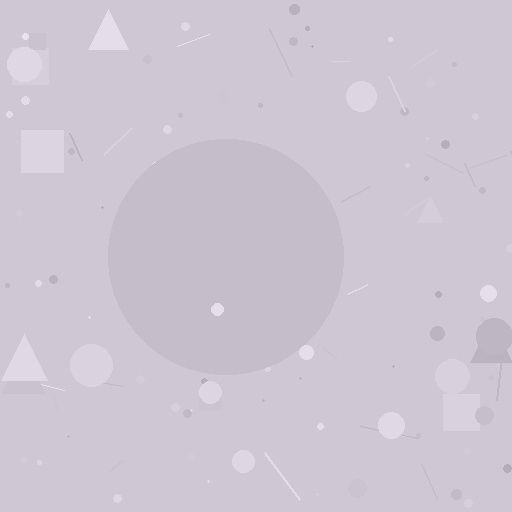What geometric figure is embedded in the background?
A circle is embedded in the background.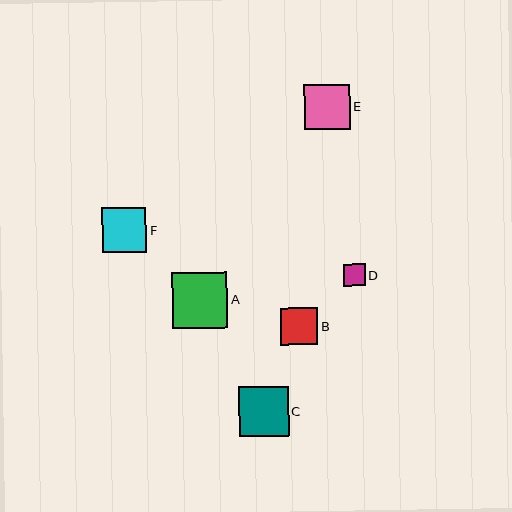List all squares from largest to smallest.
From largest to smallest: A, C, E, F, B, D.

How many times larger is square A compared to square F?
Square A is approximately 1.3 times the size of square F.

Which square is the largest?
Square A is the largest with a size of approximately 56 pixels.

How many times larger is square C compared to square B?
Square C is approximately 1.3 times the size of square B.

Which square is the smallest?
Square D is the smallest with a size of approximately 22 pixels.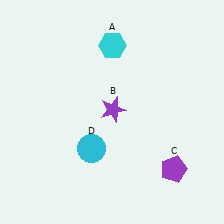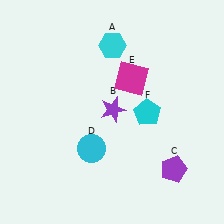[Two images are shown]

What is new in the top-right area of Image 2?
A magenta square (E) was added in the top-right area of Image 2.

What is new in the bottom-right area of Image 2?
A cyan pentagon (F) was added in the bottom-right area of Image 2.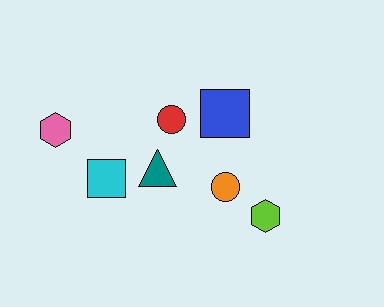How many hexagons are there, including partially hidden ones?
There are 2 hexagons.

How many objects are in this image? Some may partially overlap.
There are 7 objects.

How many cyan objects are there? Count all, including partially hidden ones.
There is 1 cyan object.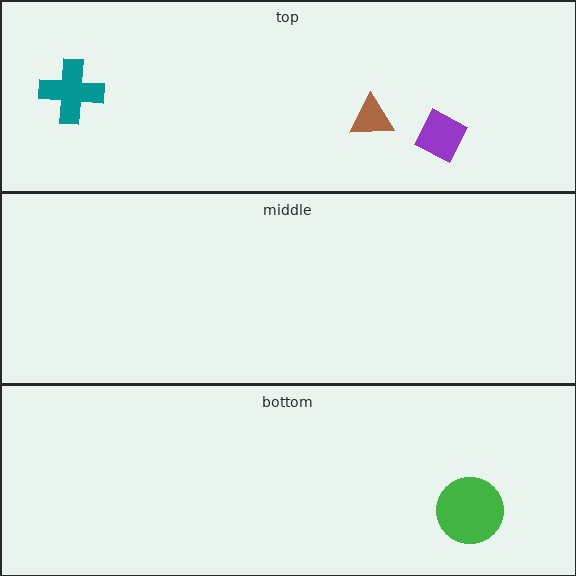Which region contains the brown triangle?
The top region.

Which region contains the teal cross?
The top region.